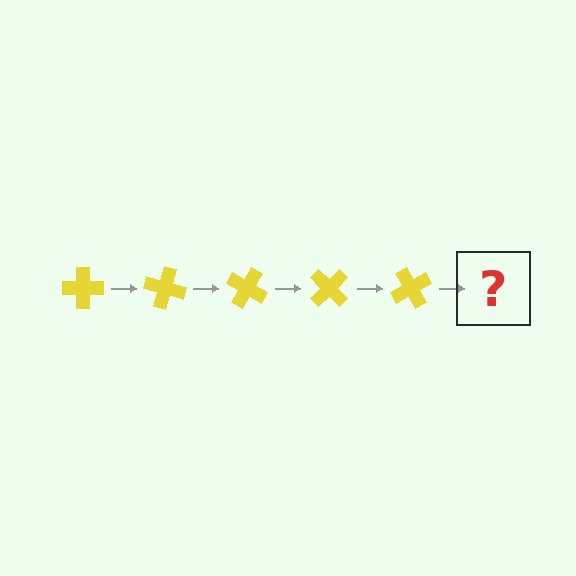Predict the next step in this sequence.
The next step is a yellow cross rotated 75 degrees.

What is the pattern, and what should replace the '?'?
The pattern is that the cross rotates 15 degrees each step. The '?' should be a yellow cross rotated 75 degrees.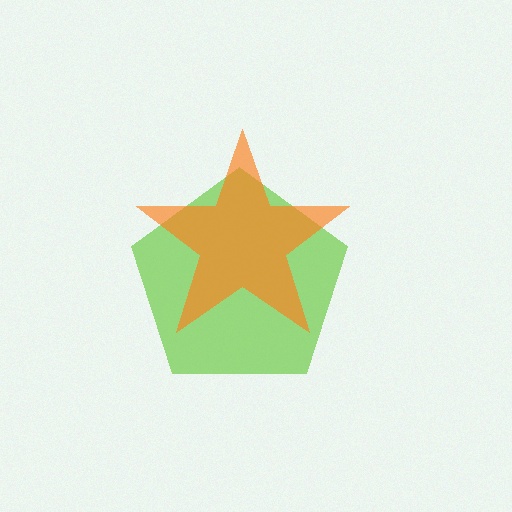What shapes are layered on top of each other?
The layered shapes are: a lime pentagon, an orange star.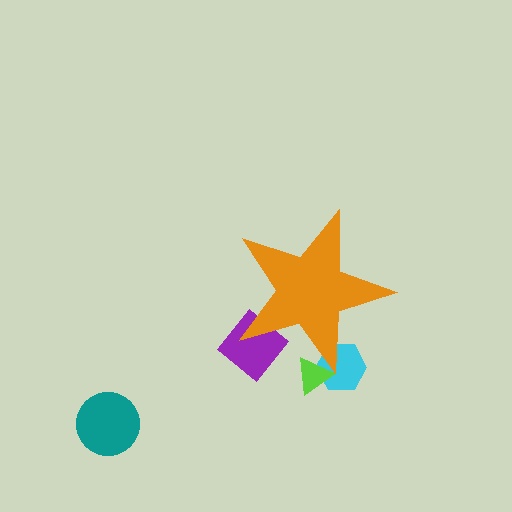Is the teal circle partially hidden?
No, the teal circle is fully visible.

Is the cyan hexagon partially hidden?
Yes, the cyan hexagon is partially hidden behind the orange star.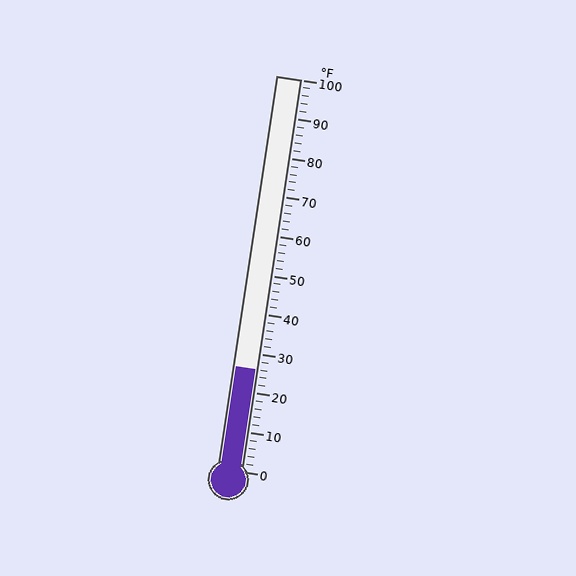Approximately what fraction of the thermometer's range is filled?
The thermometer is filled to approximately 25% of its range.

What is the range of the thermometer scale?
The thermometer scale ranges from 0°F to 100°F.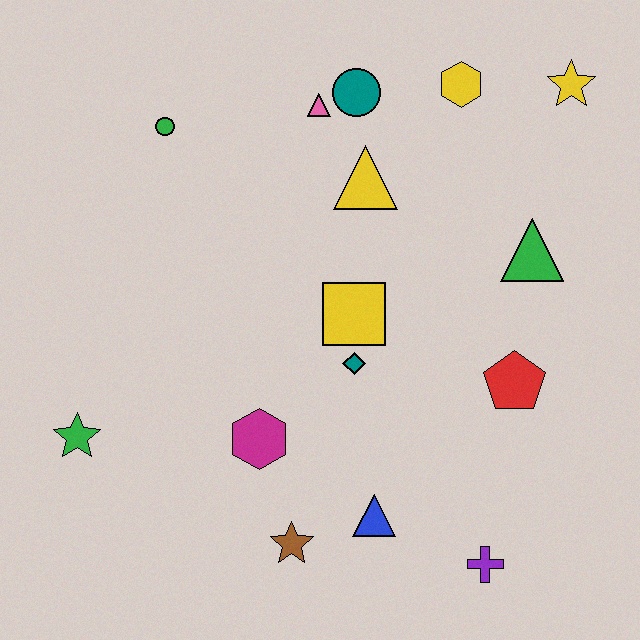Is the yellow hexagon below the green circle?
No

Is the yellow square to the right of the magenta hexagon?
Yes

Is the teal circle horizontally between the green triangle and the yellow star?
No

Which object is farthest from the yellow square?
The yellow star is farthest from the yellow square.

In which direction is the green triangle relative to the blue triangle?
The green triangle is above the blue triangle.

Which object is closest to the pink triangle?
The teal circle is closest to the pink triangle.